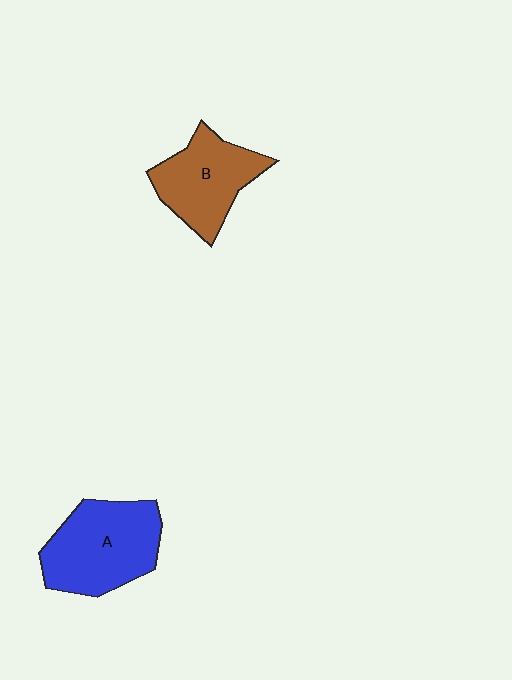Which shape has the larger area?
Shape A (blue).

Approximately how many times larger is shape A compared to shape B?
Approximately 1.2 times.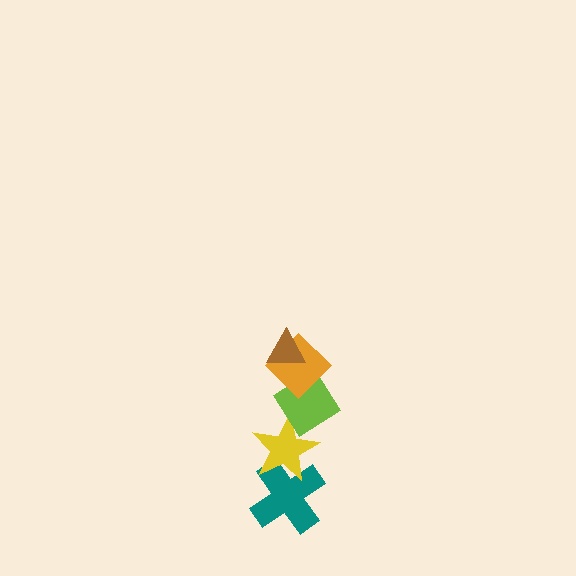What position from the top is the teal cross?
The teal cross is 5th from the top.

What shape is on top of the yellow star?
The lime diamond is on top of the yellow star.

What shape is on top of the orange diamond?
The brown triangle is on top of the orange diamond.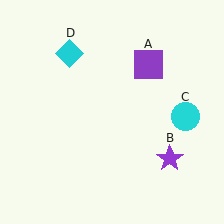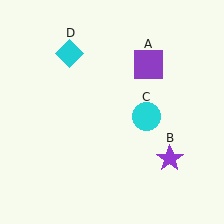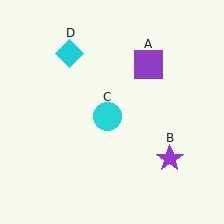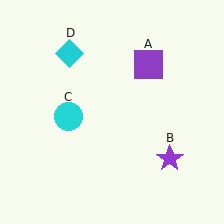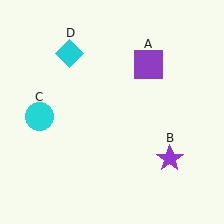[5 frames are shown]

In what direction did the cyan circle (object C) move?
The cyan circle (object C) moved left.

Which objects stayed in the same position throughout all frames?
Purple square (object A) and purple star (object B) and cyan diamond (object D) remained stationary.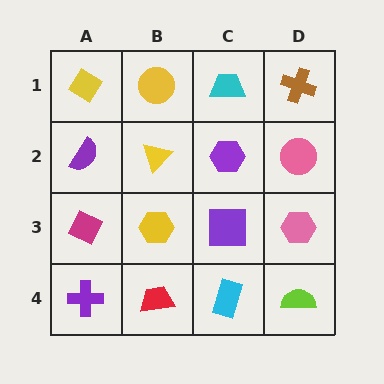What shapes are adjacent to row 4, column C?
A purple square (row 3, column C), a red trapezoid (row 4, column B), a lime semicircle (row 4, column D).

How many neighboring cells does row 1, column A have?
2.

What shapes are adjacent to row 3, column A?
A purple semicircle (row 2, column A), a purple cross (row 4, column A), a yellow hexagon (row 3, column B).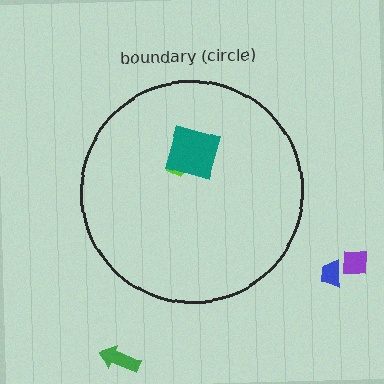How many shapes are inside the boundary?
2 inside, 3 outside.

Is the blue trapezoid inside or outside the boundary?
Outside.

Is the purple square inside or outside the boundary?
Outside.